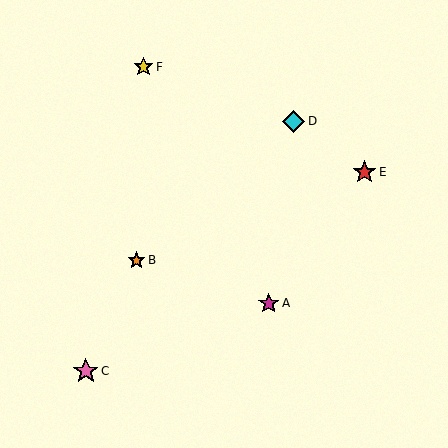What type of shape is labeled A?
Shape A is a magenta star.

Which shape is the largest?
The pink star (labeled C) is the largest.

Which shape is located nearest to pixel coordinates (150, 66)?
The yellow star (labeled F) at (144, 67) is nearest to that location.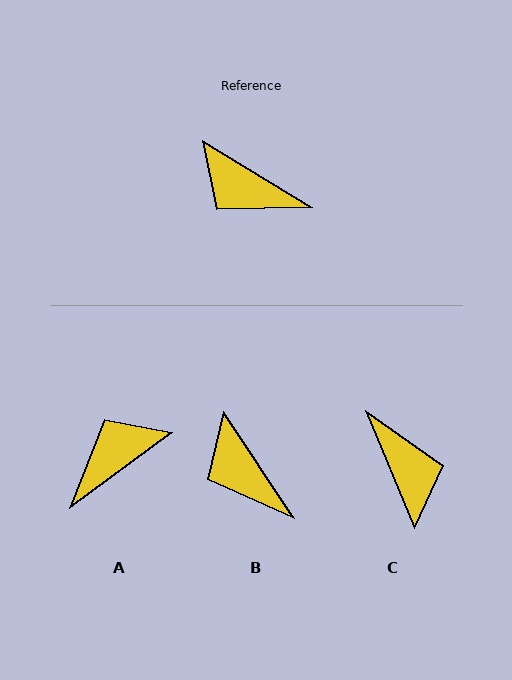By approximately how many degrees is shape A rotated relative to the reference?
Approximately 112 degrees clockwise.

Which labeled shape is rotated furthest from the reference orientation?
C, about 144 degrees away.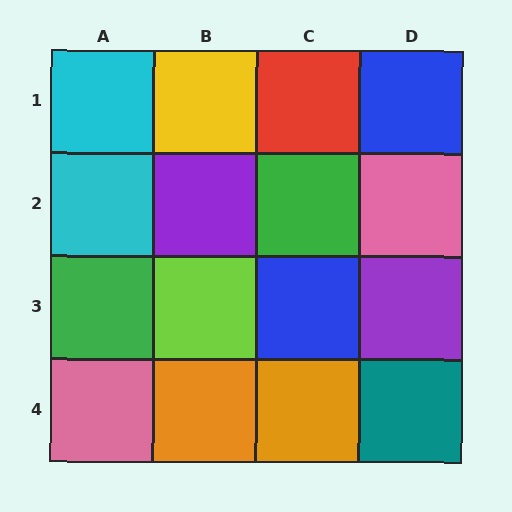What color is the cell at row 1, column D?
Blue.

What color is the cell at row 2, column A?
Cyan.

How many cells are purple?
2 cells are purple.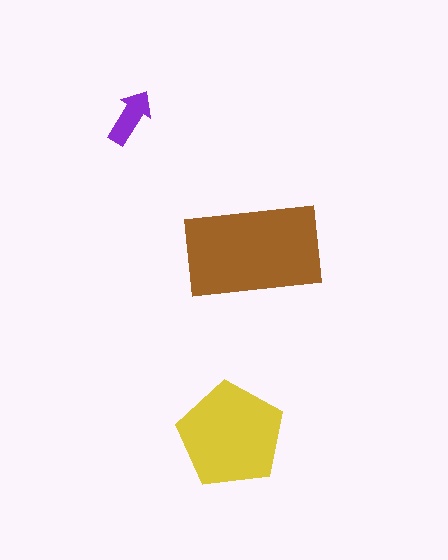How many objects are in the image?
There are 3 objects in the image.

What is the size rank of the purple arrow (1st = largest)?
3rd.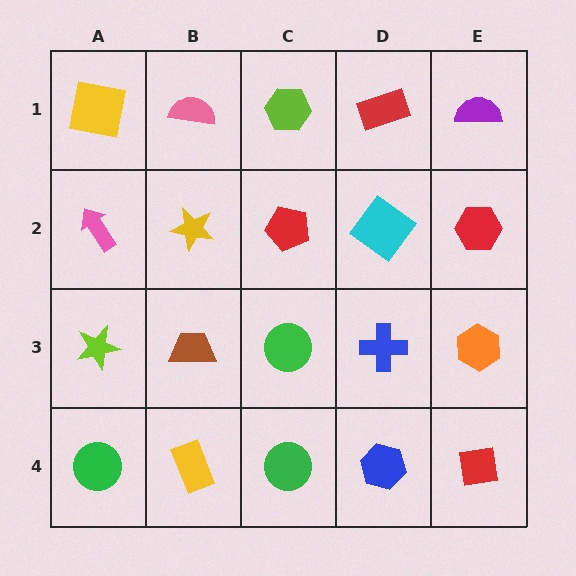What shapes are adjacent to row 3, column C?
A red pentagon (row 2, column C), a green circle (row 4, column C), a brown trapezoid (row 3, column B), a blue cross (row 3, column D).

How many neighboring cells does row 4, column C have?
3.